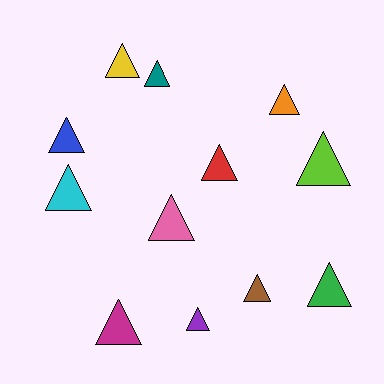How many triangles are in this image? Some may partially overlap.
There are 12 triangles.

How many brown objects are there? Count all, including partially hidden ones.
There is 1 brown object.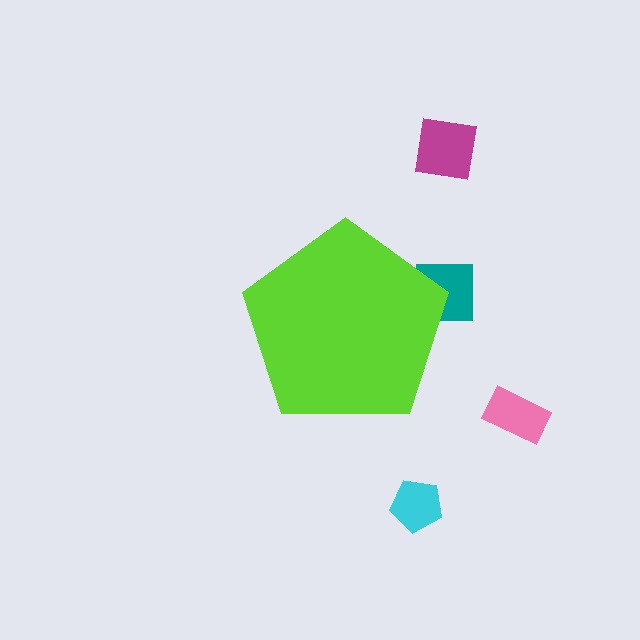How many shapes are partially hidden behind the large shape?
1 shape is partially hidden.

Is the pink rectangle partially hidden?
No, the pink rectangle is fully visible.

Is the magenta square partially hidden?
No, the magenta square is fully visible.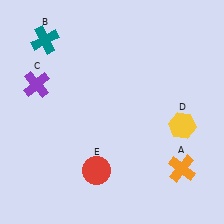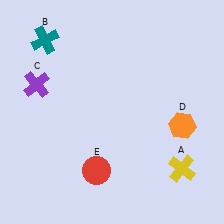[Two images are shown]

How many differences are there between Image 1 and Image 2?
There are 2 differences between the two images.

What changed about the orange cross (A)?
In Image 1, A is orange. In Image 2, it changed to yellow.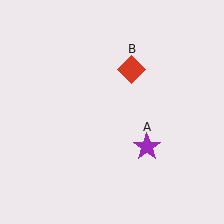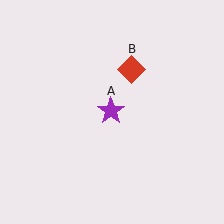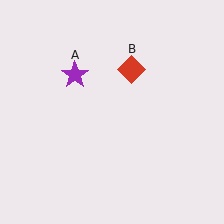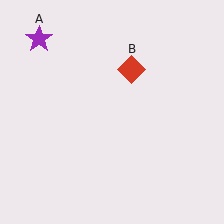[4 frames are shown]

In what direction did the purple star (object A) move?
The purple star (object A) moved up and to the left.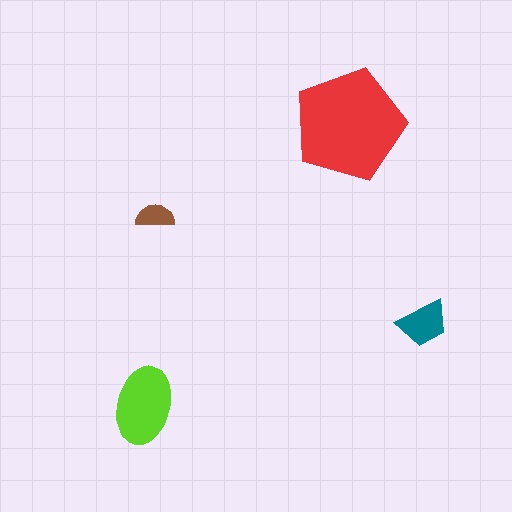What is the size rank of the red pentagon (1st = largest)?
1st.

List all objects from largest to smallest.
The red pentagon, the lime ellipse, the teal trapezoid, the brown semicircle.